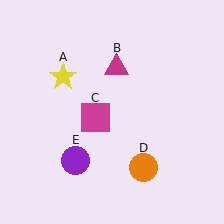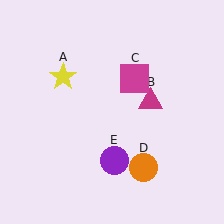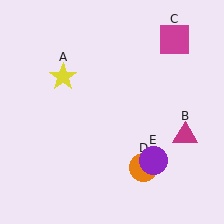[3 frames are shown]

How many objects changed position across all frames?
3 objects changed position: magenta triangle (object B), magenta square (object C), purple circle (object E).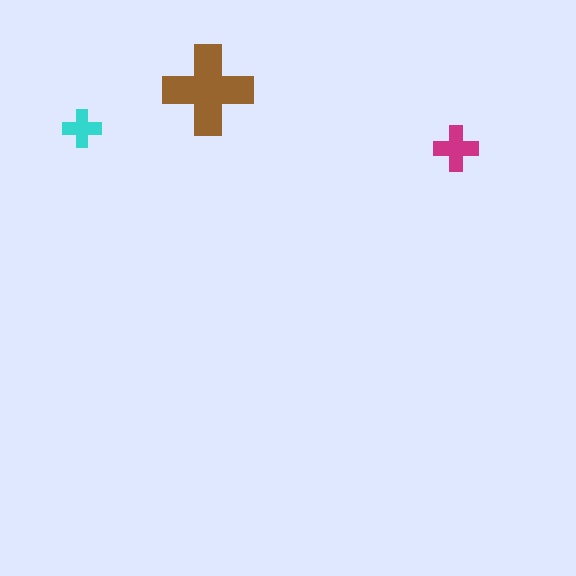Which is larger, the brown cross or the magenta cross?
The brown one.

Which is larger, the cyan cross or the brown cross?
The brown one.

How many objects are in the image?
There are 3 objects in the image.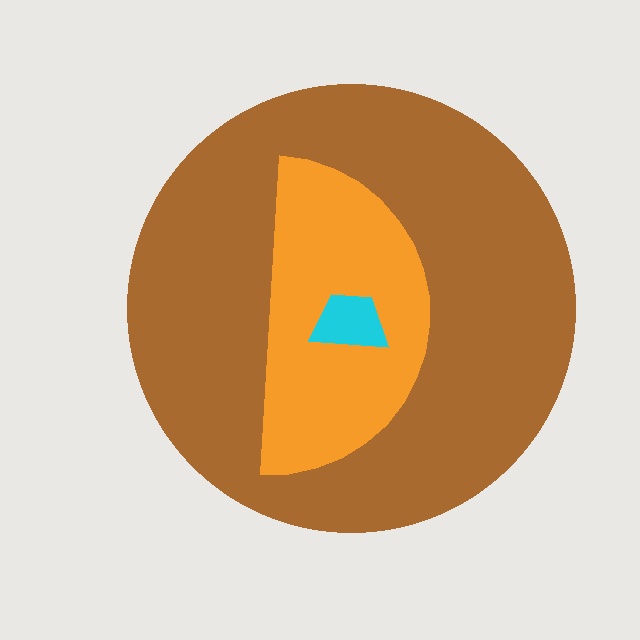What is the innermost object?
The cyan trapezoid.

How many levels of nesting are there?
3.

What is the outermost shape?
The brown circle.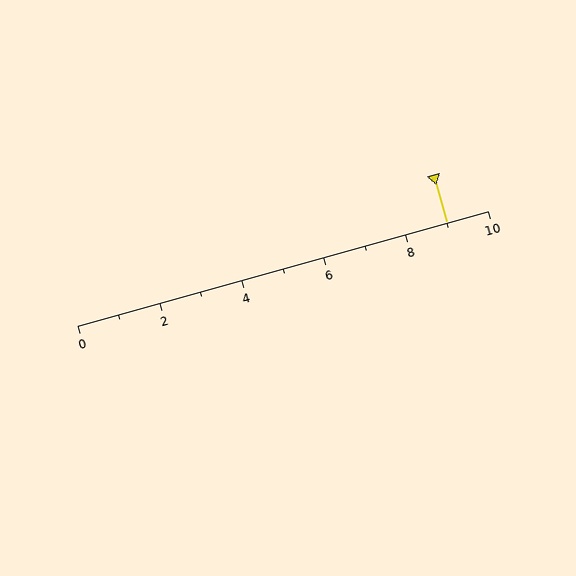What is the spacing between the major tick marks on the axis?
The major ticks are spaced 2 apart.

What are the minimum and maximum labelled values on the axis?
The axis runs from 0 to 10.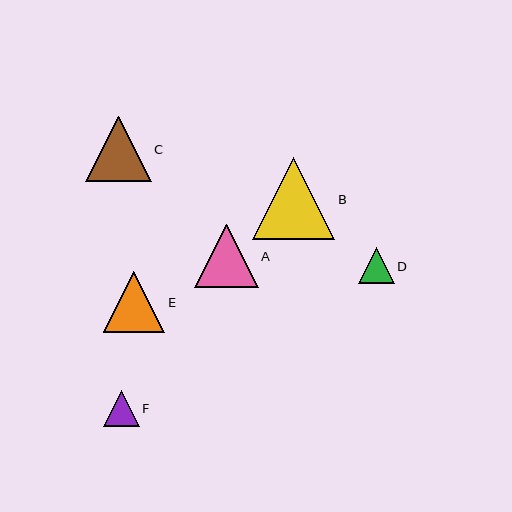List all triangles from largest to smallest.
From largest to smallest: B, C, A, E, F, D.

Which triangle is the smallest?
Triangle D is the smallest with a size of approximately 35 pixels.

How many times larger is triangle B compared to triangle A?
Triangle B is approximately 1.3 times the size of triangle A.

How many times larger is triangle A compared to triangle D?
Triangle A is approximately 1.8 times the size of triangle D.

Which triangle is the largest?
Triangle B is the largest with a size of approximately 82 pixels.